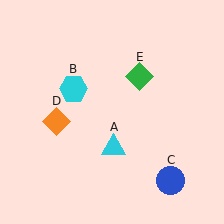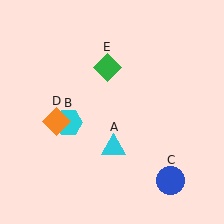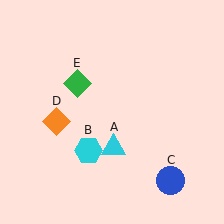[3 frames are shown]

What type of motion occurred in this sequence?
The cyan hexagon (object B), green diamond (object E) rotated counterclockwise around the center of the scene.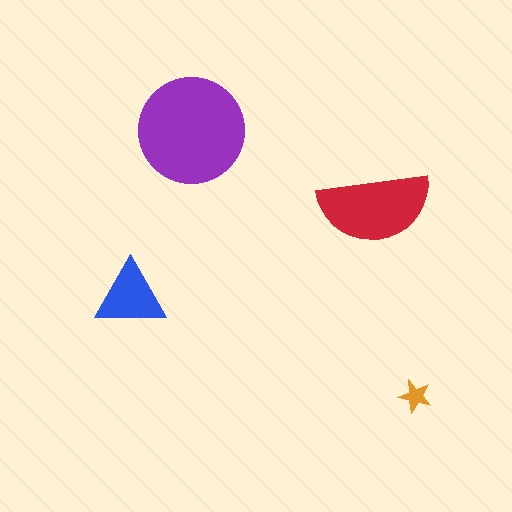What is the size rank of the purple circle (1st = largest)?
1st.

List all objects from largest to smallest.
The purple circle, the red semicircle, the blue triangle, the orange star.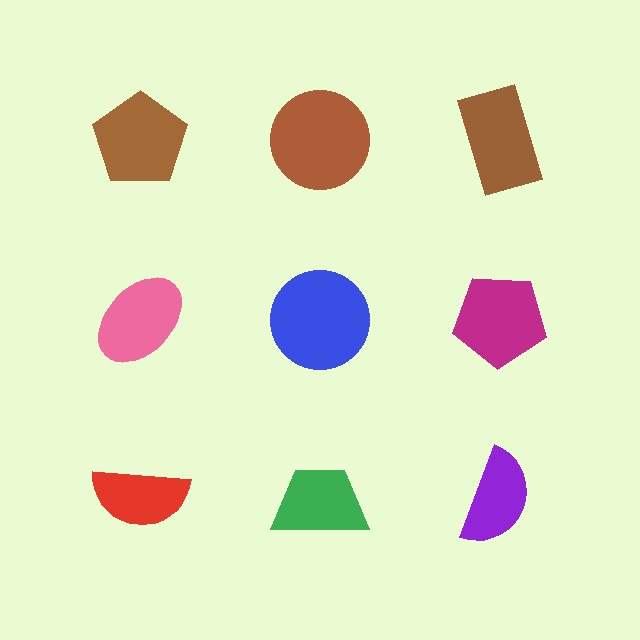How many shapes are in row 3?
3 shapes.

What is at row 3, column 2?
A green trapezoid.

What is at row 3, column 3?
A purple semicircle.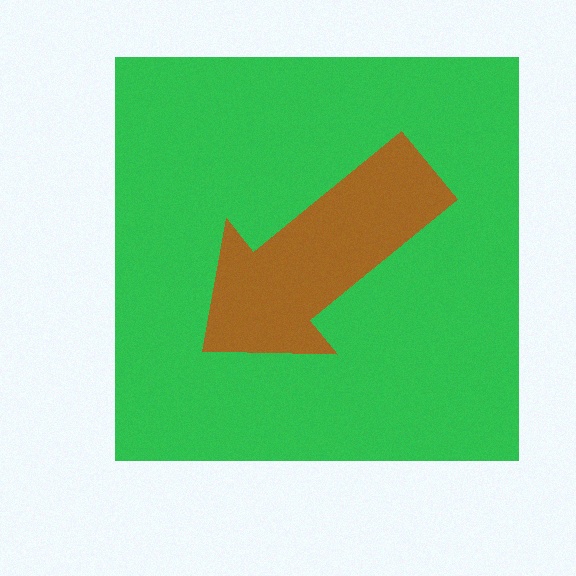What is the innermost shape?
The brown arrow.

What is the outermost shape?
The green square.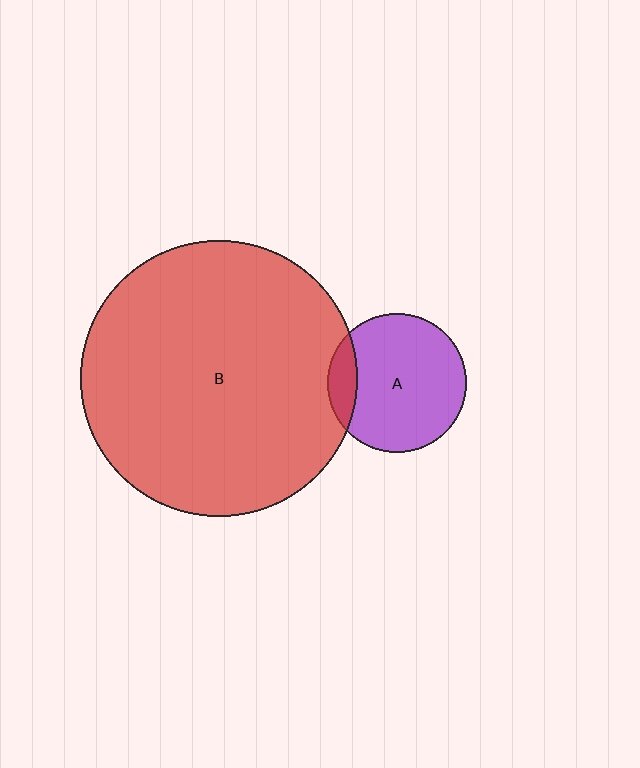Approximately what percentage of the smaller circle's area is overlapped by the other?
Approximately 15%.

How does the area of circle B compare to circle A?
Approximately 4.0 times.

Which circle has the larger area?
Circle B (red).